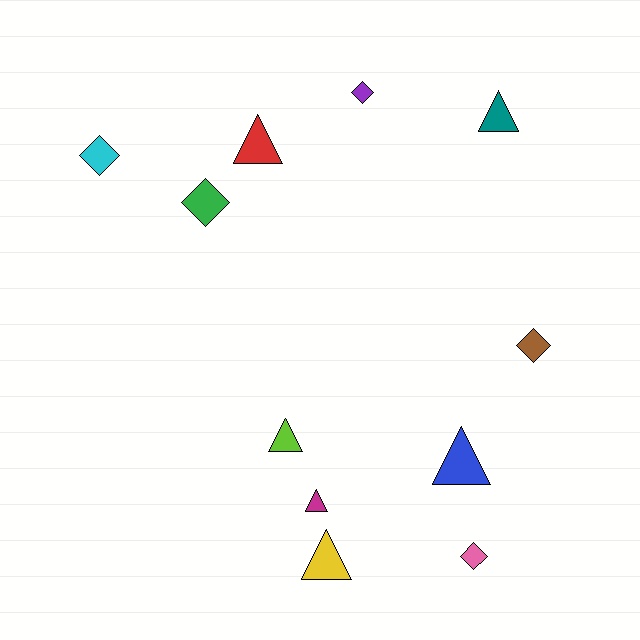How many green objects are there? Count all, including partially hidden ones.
There is 1 green object.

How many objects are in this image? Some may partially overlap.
There are 11 objects.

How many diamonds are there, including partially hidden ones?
There are 5 diamonds.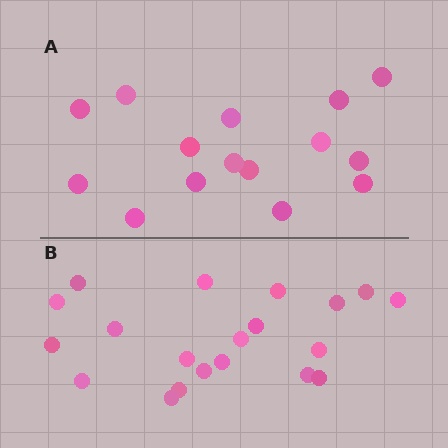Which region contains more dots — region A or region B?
Region B (the bottom region) has more dots.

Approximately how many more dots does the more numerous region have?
Region B has about 5 more dots than region A.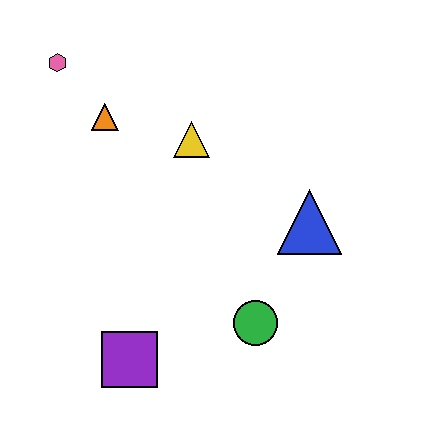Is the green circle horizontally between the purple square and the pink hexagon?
No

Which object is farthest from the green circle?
The pink hexagon is farthest from the green circle.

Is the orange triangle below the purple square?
No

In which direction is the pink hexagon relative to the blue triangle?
The pink hexagon is to the left of the blue triangle.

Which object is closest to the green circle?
The blue triangle is closest to the green circle.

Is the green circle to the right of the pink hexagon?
Yes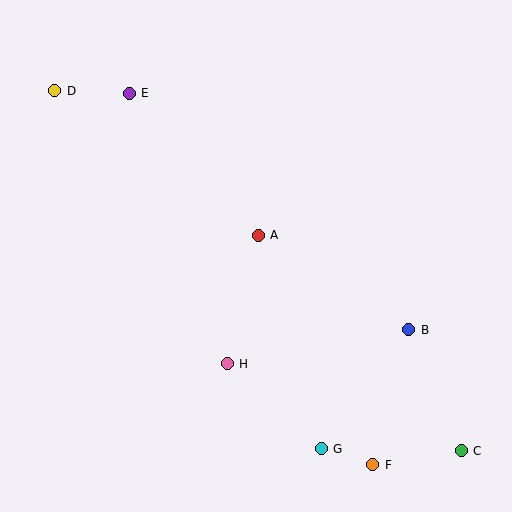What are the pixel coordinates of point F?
Point F is at (373, 465).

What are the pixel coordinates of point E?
Point E is at (129, 93).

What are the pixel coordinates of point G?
Point G is at (321, 449).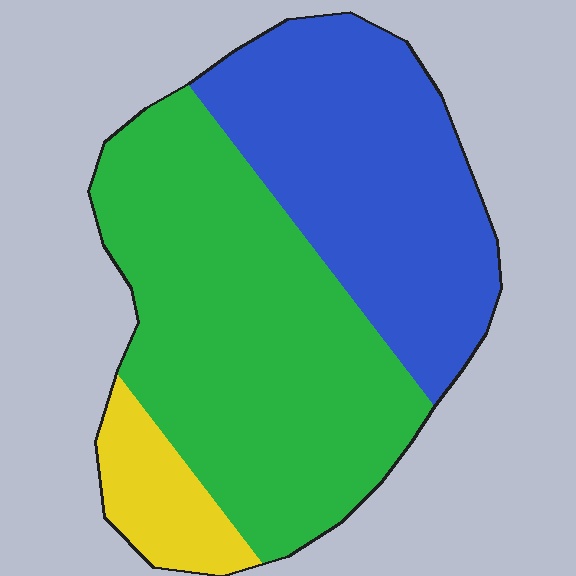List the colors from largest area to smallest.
From largest to smallest: green, blue, yellow.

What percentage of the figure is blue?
Blue takes up between a quarter and a half of the figure.